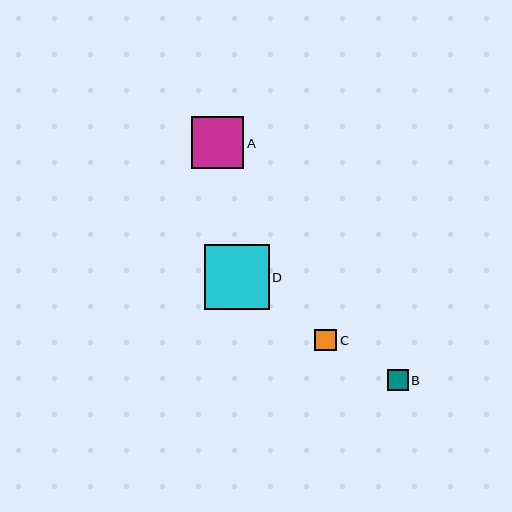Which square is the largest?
Square D is the largest with a size of approximately 65 pixels.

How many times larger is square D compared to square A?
Square D is approximately 1.2 times the size of square A.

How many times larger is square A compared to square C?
Square A is approximately 2.4 times the size of square C.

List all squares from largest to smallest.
From largest to smallest: D, A, C, B.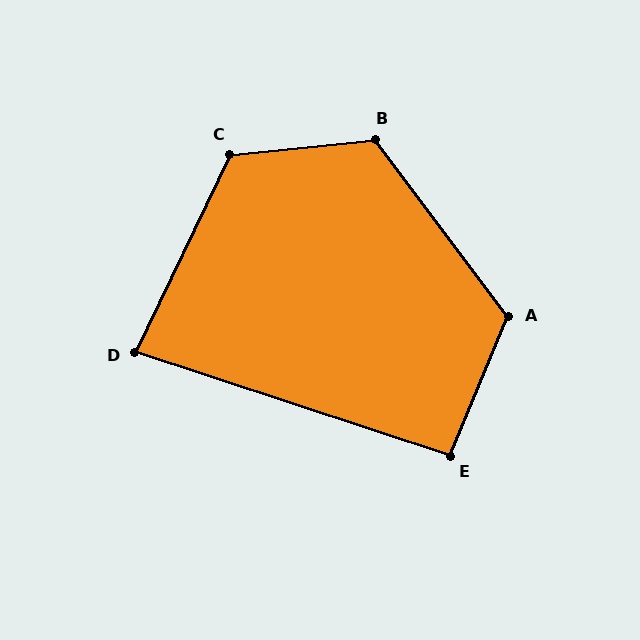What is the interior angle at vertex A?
Approximately 120 degrees (obtuse).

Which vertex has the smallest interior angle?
D, at approximately 82 degrees.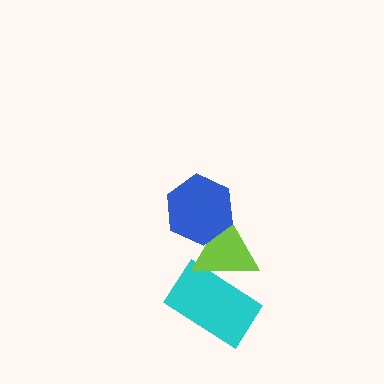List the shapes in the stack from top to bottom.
From top to bottom: the blue hexagon, the lime triangle, the cyan rectangle.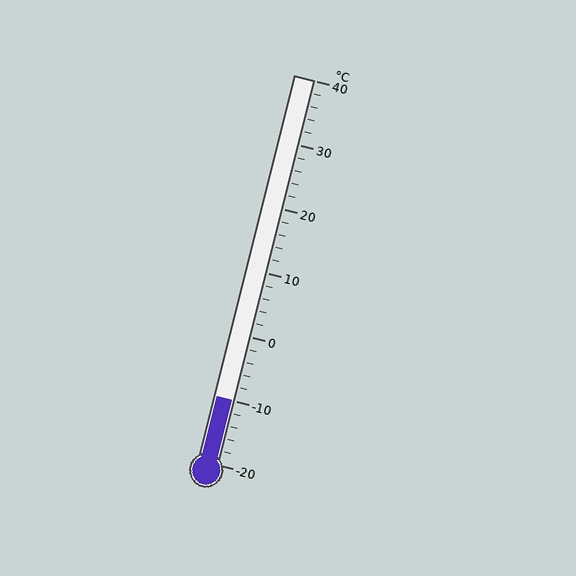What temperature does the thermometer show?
The thermometer shows approximately -10°C.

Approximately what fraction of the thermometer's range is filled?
The thermometer is filled to approximately 15% of its range.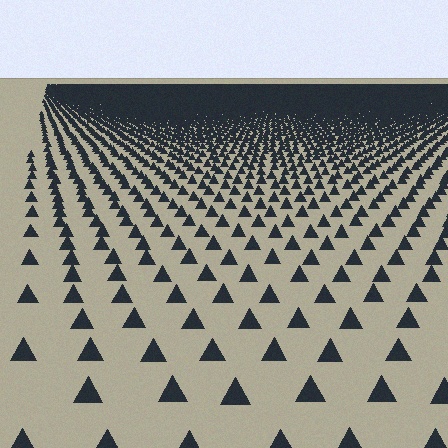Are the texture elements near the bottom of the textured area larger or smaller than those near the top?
Larger. Near the bottom, elements are closer to the viewer and appear at a bigger on-screen size.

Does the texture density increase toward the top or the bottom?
Density increases toward the top.